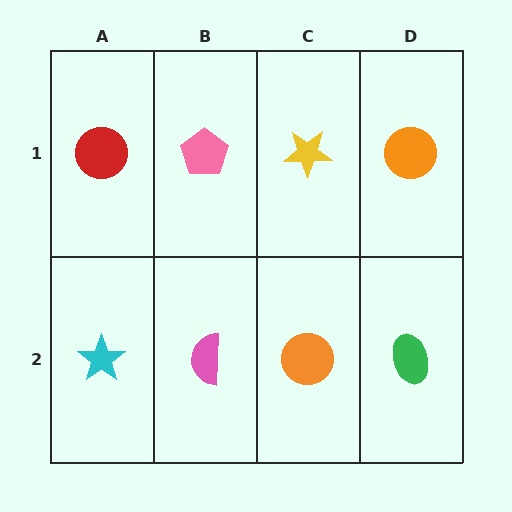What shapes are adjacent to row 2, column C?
A yellow star (row 1, column C), a pink semicircle (row 2, column B), a green ellipse (row 2, column D).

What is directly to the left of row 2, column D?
An orange circle.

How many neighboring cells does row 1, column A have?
2.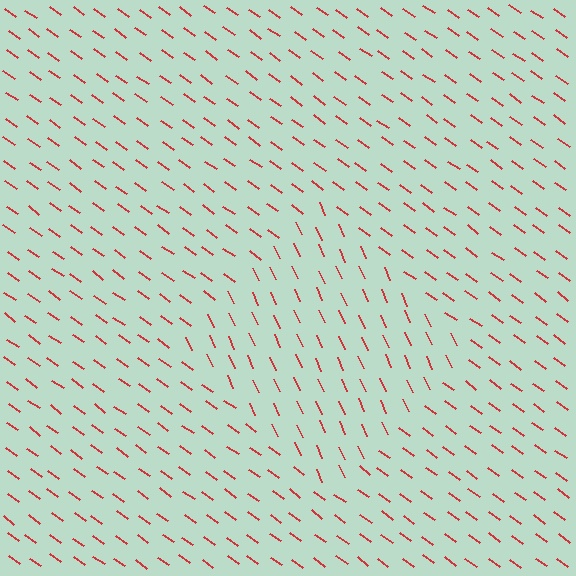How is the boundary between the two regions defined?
The boundary is defined purely by a change in line orientation (approximately 30 degrees difference). All lines are the same color and thickness.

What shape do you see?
I see a diamond.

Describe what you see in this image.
The image is filled with small red line segments. A diamond region in the image has lines oriented differently from the surrounding lines, creating a visible texture boundary.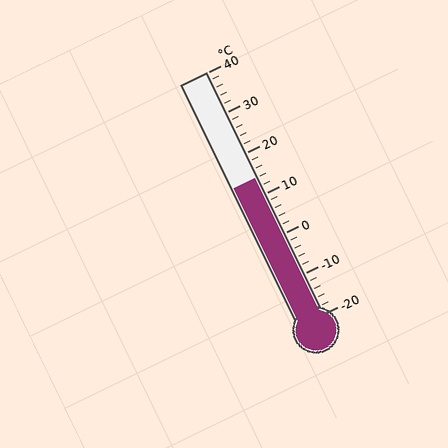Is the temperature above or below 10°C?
The temperature is above 10°C.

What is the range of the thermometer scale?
The thermometer scale ranges from -20°C to 40°C.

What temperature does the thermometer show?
The thermometer shows approximately 14°C.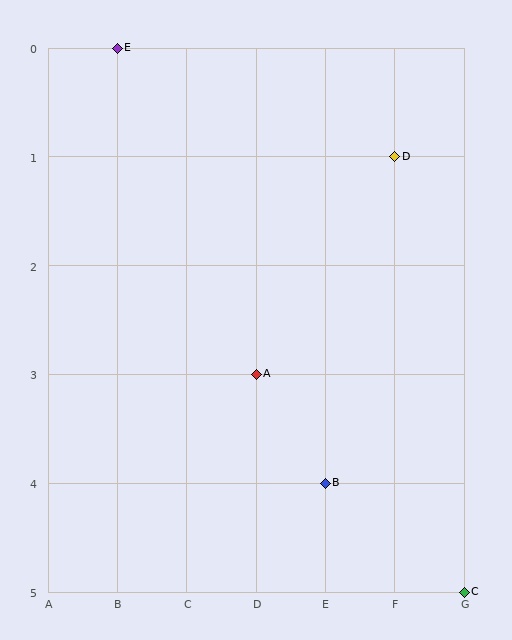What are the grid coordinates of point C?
Point C is at grid coordinates (G, 5).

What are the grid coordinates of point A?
Point A is at grid coordinates (D, 3).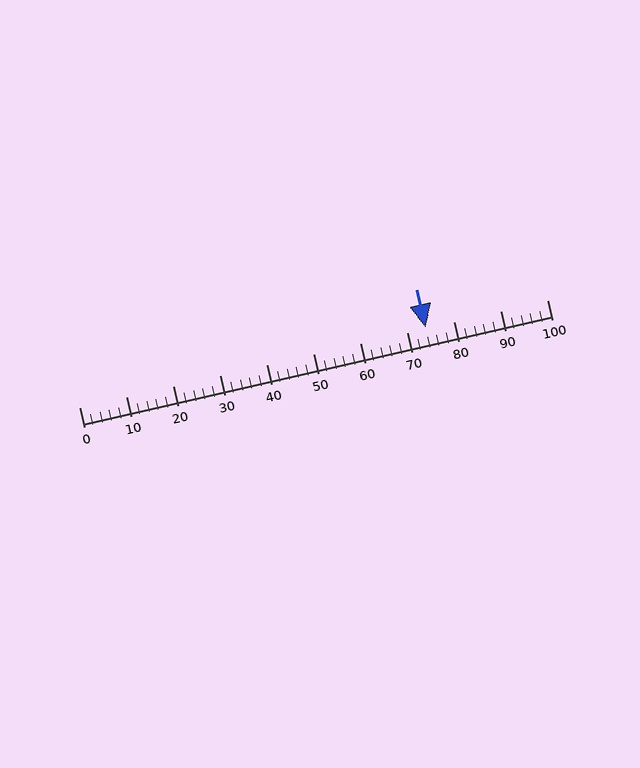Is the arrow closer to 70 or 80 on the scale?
The arrow is closer to 70.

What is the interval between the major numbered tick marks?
The major tick marks are spaced 10 units apart.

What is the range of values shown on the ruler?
The ruler shows values from 0 to 100.